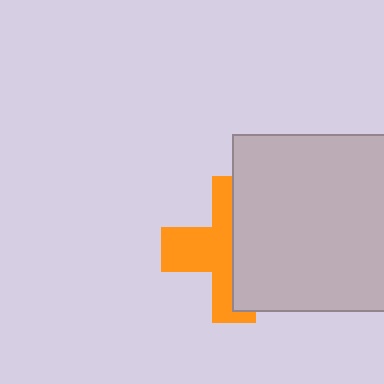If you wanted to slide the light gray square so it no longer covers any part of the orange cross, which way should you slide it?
Slide it right — that is the most direct way to separate the two shapes.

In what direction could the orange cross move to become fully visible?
The orange cross could move left. That would shift it out from behind the light gray square entirely.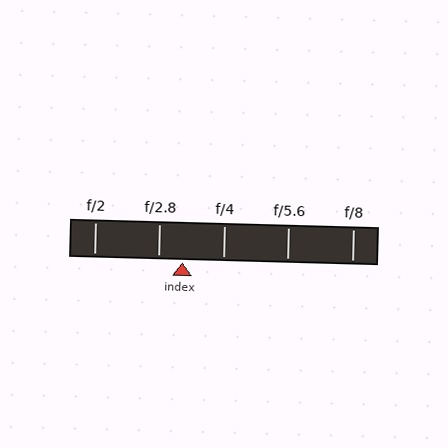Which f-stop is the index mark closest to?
The index mark is closest to f/2.8.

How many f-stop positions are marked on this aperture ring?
There are 5 f-stop positions marked.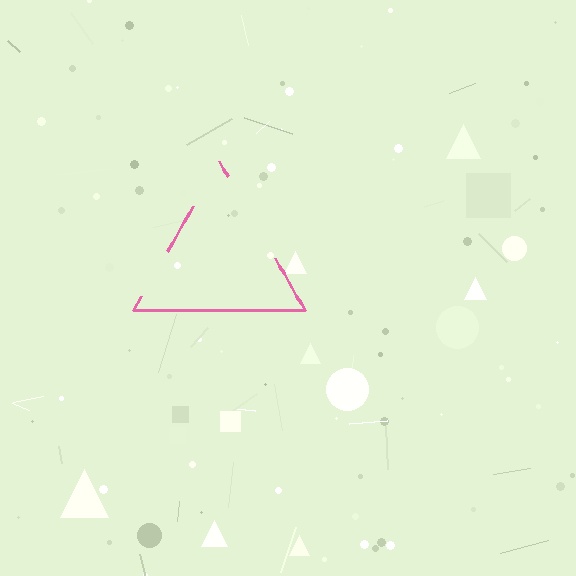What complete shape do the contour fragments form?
The contour fragments form a triangle.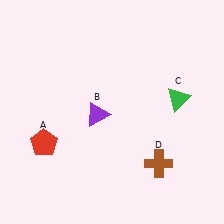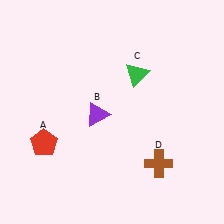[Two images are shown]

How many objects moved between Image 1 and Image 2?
1 object moved between the two images.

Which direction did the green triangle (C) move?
The green triangle (C) moved left.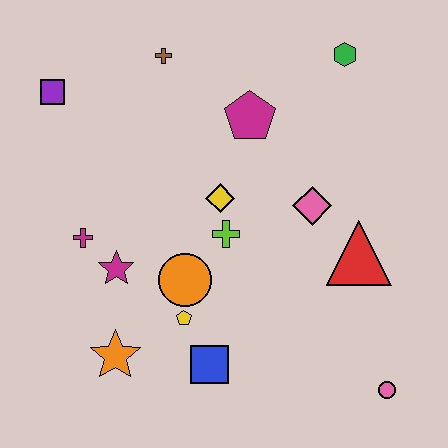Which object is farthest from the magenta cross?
The pink circle is farthest from the magenta cross.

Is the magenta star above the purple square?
No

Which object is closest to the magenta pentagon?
The yellow diamond is closest to the magenta pentagon.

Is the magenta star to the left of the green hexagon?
Yes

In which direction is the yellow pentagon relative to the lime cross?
The yellow pentagon is below the lime cross.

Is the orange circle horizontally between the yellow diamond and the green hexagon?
No